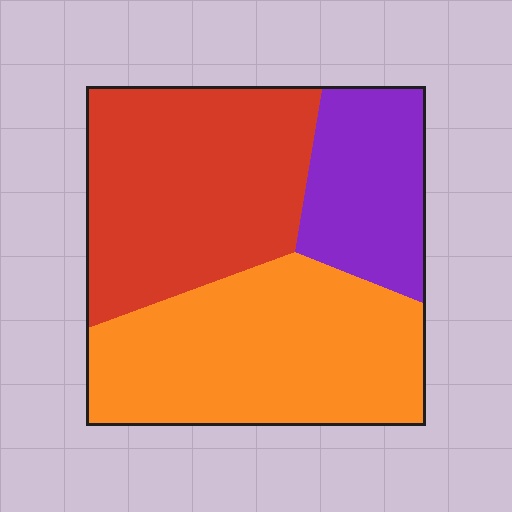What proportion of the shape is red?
Red takes up about two fifths (2/5) of the shape.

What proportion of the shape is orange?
Orange covers roughly 40% of the shape.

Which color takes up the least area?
Purple, at roughly 20%.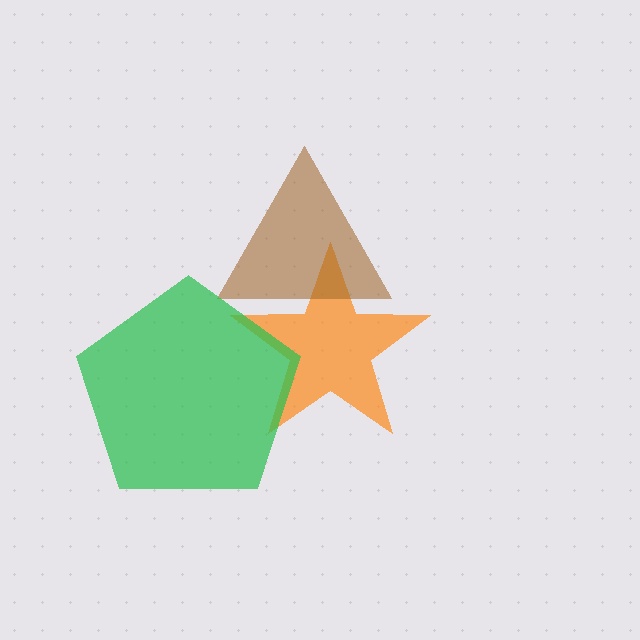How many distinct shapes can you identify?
There are 3 distinct shapes: an orange star, a brown triangle, a green pentagon.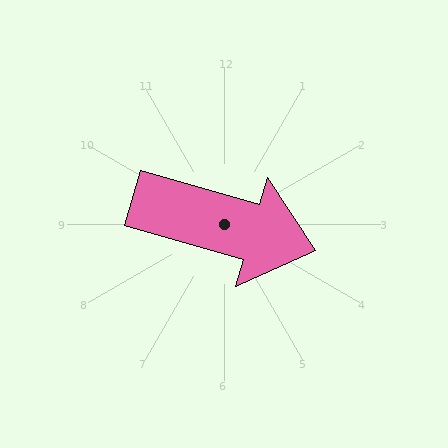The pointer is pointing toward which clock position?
Roughly 4 o'clock.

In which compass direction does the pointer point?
East.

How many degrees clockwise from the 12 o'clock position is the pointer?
Approximately 106 degrees.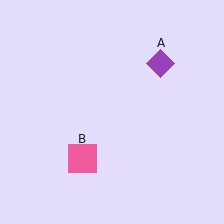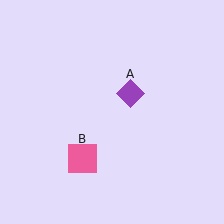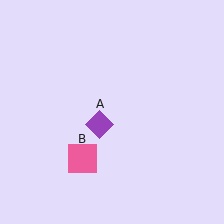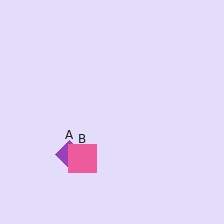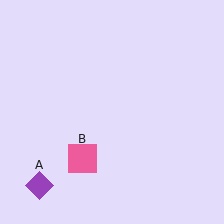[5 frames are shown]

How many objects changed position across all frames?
1 object changed position: purple diamond (object A).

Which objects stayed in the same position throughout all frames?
Pink square (object B) remained stationary.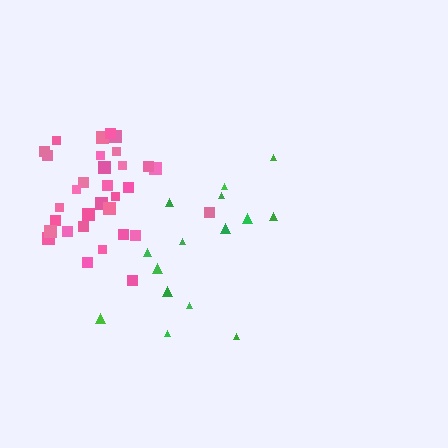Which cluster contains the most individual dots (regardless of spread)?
Pink (32).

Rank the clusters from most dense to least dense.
pink, green.